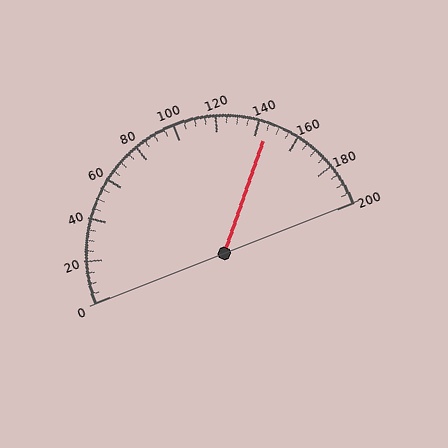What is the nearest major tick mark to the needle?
The nearest major tick mark is 140.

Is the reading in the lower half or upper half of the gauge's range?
The reading is in the upper half of the range (0 to 200).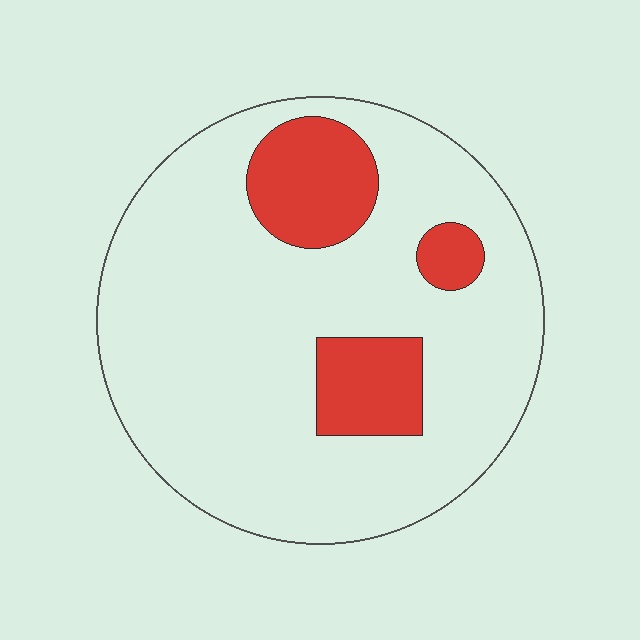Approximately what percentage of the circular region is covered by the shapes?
Approximately 20%.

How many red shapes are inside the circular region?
3.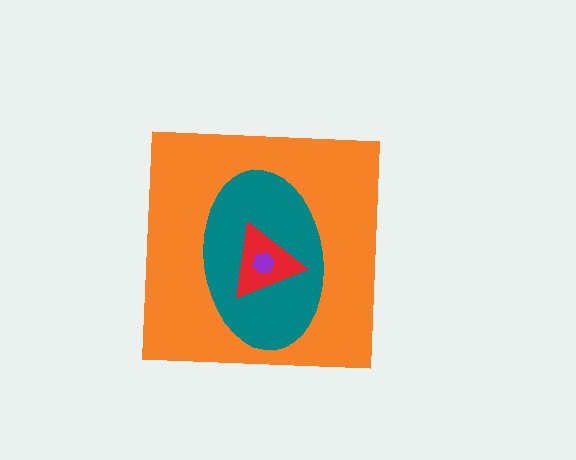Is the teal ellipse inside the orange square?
Yes.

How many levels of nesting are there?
4.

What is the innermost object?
The purple hexagon.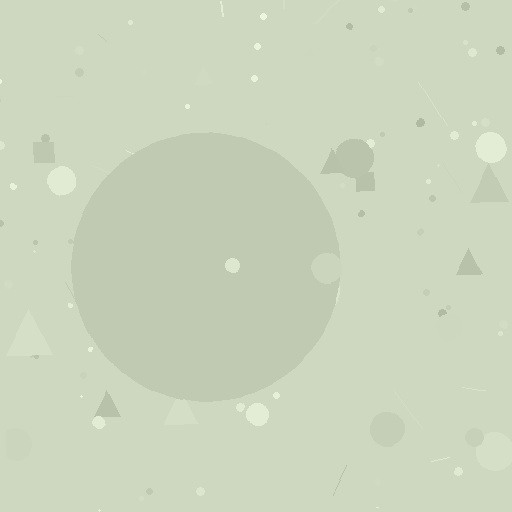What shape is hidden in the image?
A circle is hidden in the image.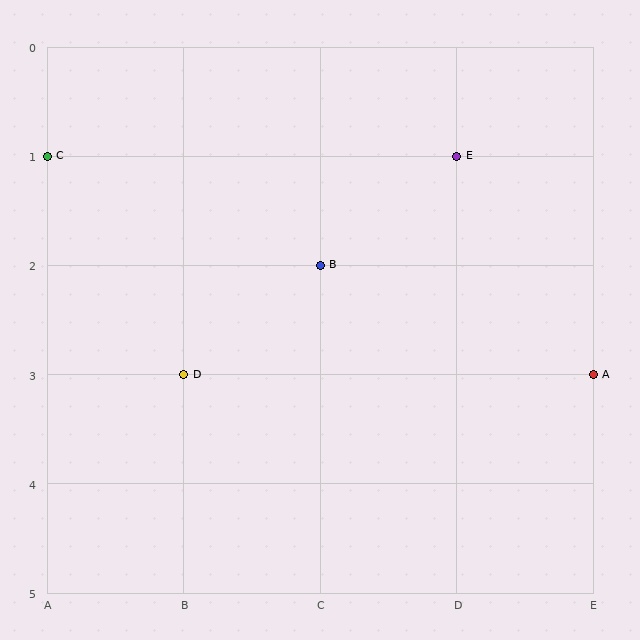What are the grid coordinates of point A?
Point A is at grid coordinates (E, 3).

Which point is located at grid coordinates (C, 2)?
Point B is at (C, 2).